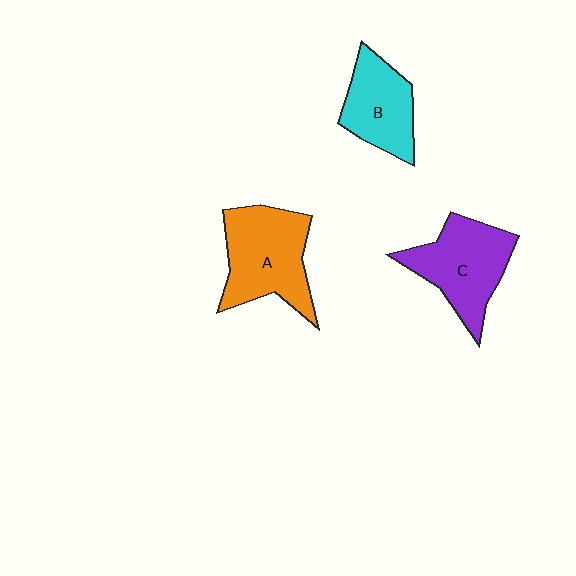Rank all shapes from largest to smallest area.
From largest to smallest: A (orange), C (purple), B (cyan).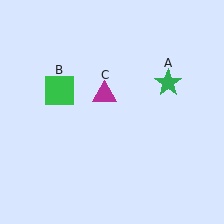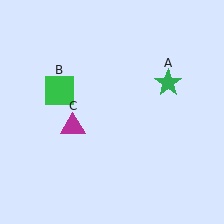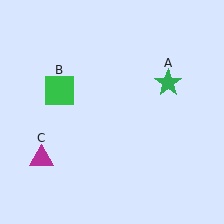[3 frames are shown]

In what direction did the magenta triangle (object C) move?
The magenta triangle (object C) moved down and to the left.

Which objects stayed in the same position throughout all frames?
Green star (object A) and green square (object B) remained stationary.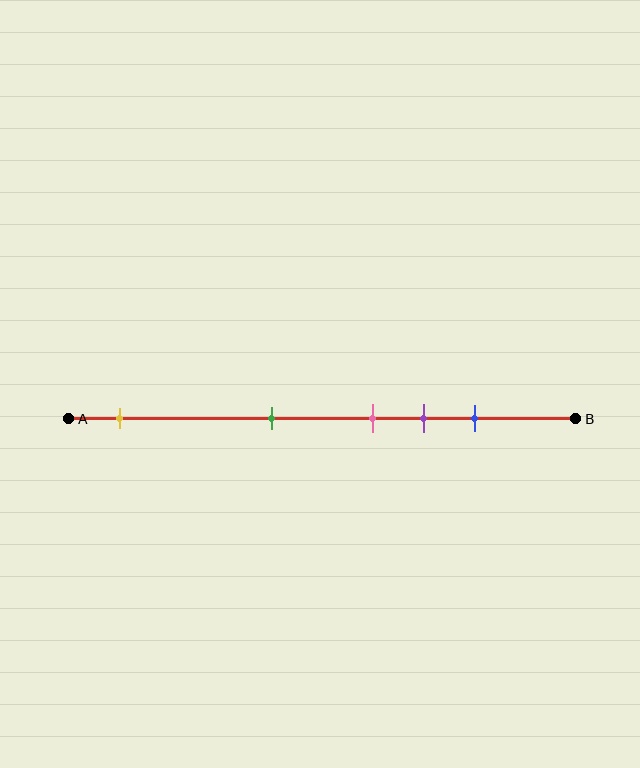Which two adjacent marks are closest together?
The pink and purple marks are the closest adjacent pair.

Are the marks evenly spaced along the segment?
No, the marks are not evenly spaced.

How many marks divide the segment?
There are 5 marks dividing the segment.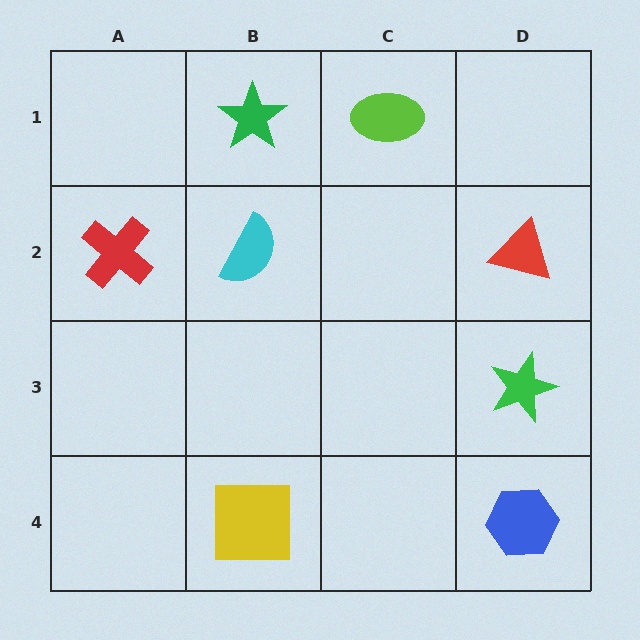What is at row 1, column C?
A lime ellipse.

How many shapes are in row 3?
1 shape.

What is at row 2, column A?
A red cross.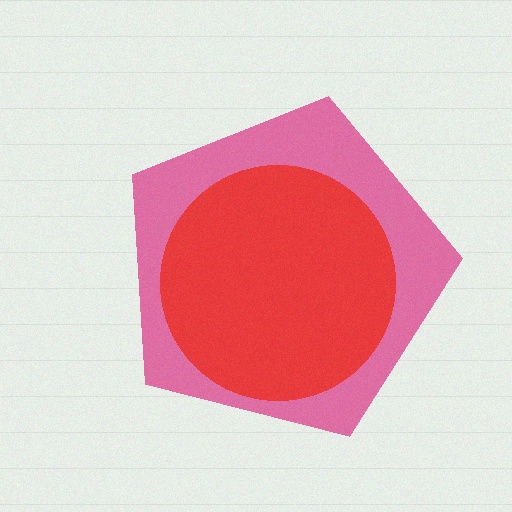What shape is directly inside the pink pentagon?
The red circle.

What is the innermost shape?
The red circle.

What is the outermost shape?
The pink pentagon.